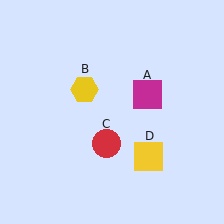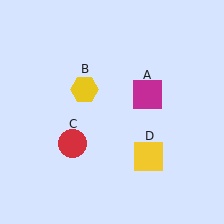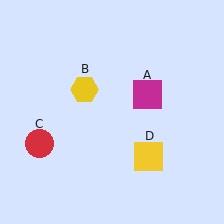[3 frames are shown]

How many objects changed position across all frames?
1 object changed position: red circle (object C).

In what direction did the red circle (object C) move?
The red circle (object C) moved left.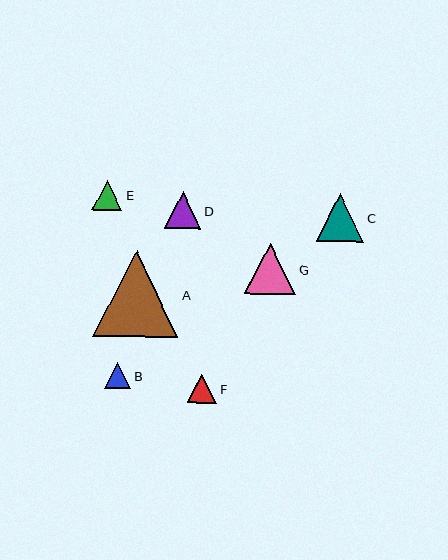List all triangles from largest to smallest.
From largest to smallest: A, G, C, D, E, F, B.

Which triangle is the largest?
Triangle A is the largest with a size of approximately 86 pixels.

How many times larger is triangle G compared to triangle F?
Triangle G is approximately 1.8 times the size of triangle F.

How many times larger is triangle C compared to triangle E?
Triangle C is approximately 1.6 times the size of triangle E.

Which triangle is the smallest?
Triangle B is the smallest with a size of approximately 26 pixels.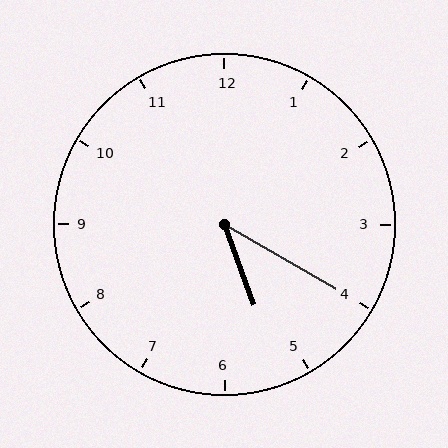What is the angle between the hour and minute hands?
Approximately 40 degrees.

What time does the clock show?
5:20.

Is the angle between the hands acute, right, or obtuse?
It is acute.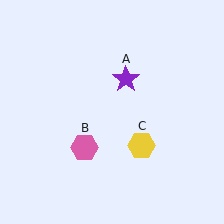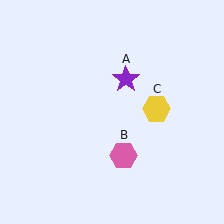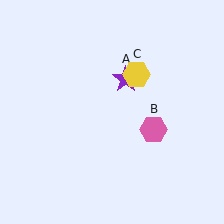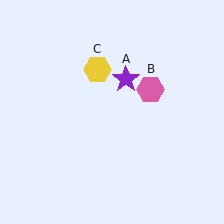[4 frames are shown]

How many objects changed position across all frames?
2 objects changed position: pink hexagon (object B), yellow hexagon (object C).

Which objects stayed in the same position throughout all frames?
Purple star (object A) remained stationary.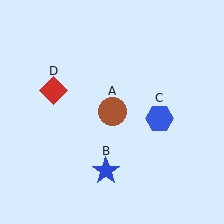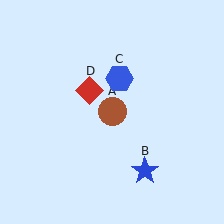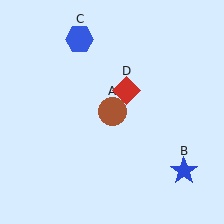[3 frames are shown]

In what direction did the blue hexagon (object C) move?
The blue hexagon (object C) moved up and to the left.